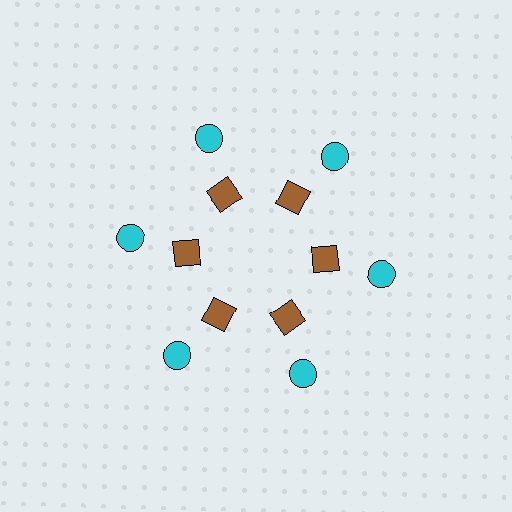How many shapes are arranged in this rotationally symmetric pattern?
There are 12 shapes, arranged in 6 groups of 2.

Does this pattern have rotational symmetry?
Yes, this pattern has 6-fold rotational symmetry. It looks the same after rotating 60 degrees around the center.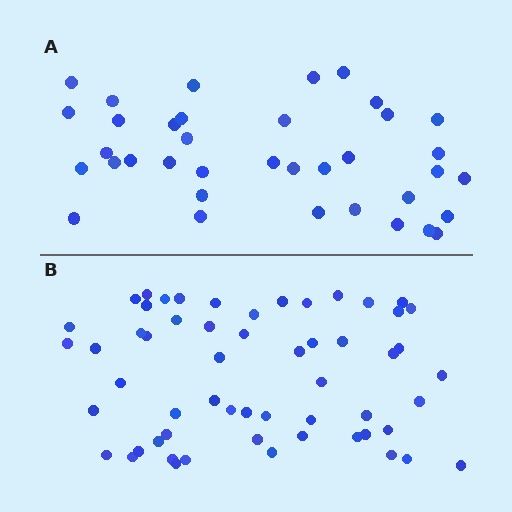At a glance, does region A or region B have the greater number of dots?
Region B (the bottom region) has more dots.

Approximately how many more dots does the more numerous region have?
Region B has approximately 20 more dots than region A.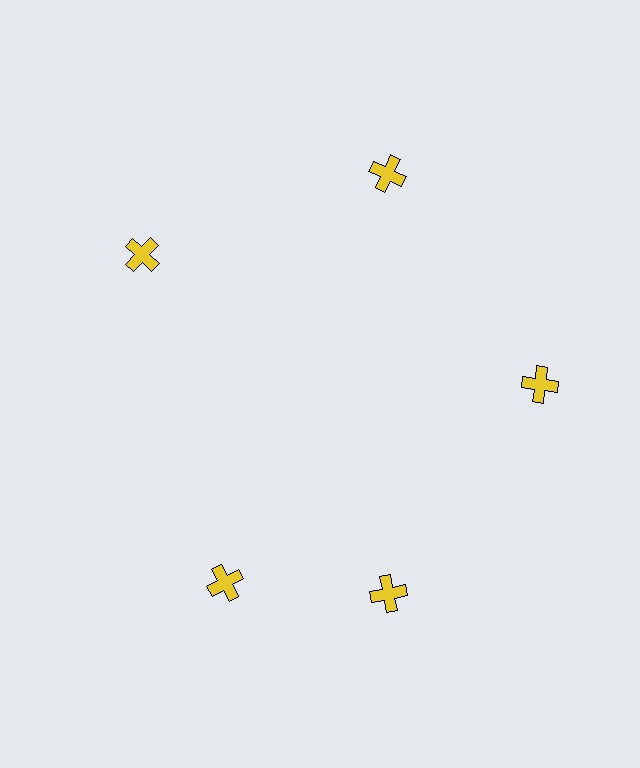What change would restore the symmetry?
The symmetry would be restored by rotating it back into even spacing with its neighbors so that all 5 crosses sit at equal angles and equal distance from the center.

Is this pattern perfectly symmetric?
No. The 5 yellow crosses are arranged in a ring, but one element near the 8 o'clock position is rotated out of alignment along the ring, breaking the 5-fold rotational symmetry.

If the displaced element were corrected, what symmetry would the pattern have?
It would have 5-fold rotational symmetry — the pattern would map onto itself every 72 degrees.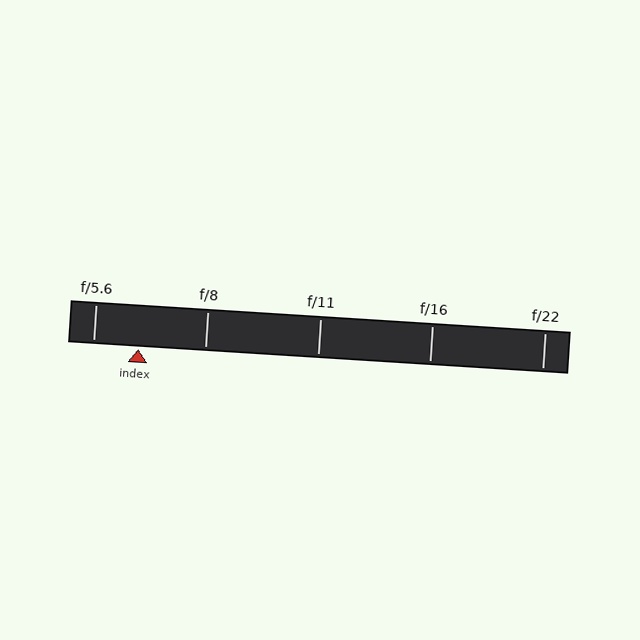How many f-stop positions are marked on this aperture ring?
There are 5 f-stop positions marked.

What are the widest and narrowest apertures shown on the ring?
The widest aperture shown is f/5.6 and the narrowest is f/22.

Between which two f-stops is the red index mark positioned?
The index mark is between f/5.6 and f/8.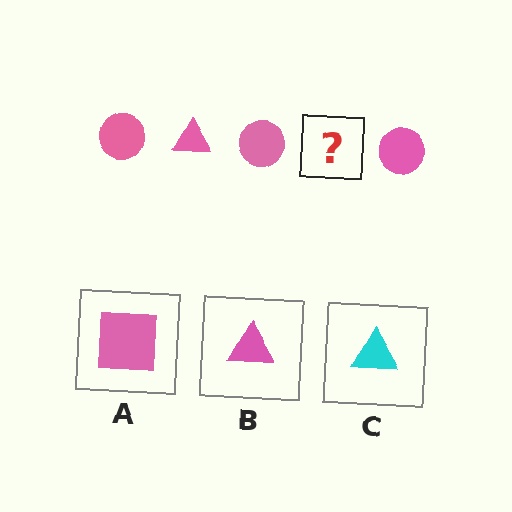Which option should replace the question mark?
Option B.